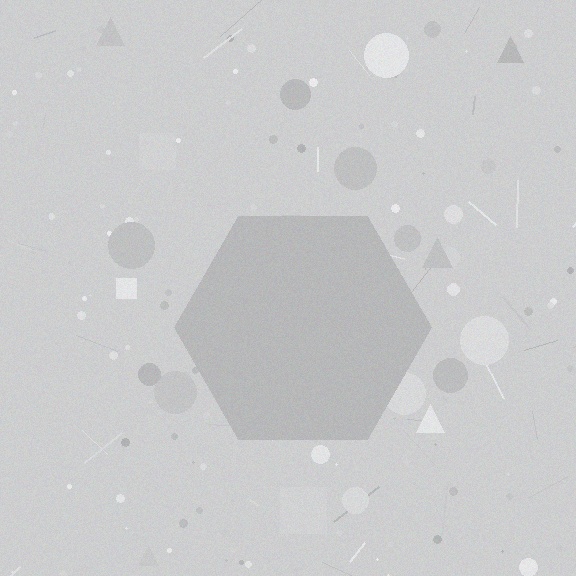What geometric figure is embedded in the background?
A hexagon is embedded in the background.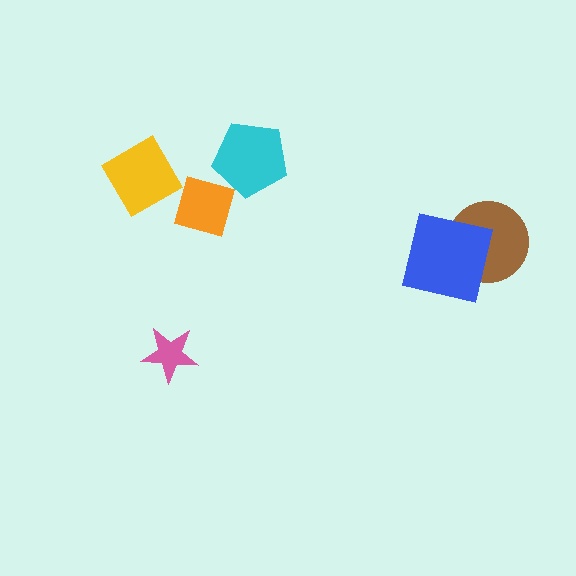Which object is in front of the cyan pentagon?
The orange diamond is in front of the cyan pentagon.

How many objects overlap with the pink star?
0 objects overlap with the pink star.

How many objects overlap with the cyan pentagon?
1 object overlaps with the cyan pentagon.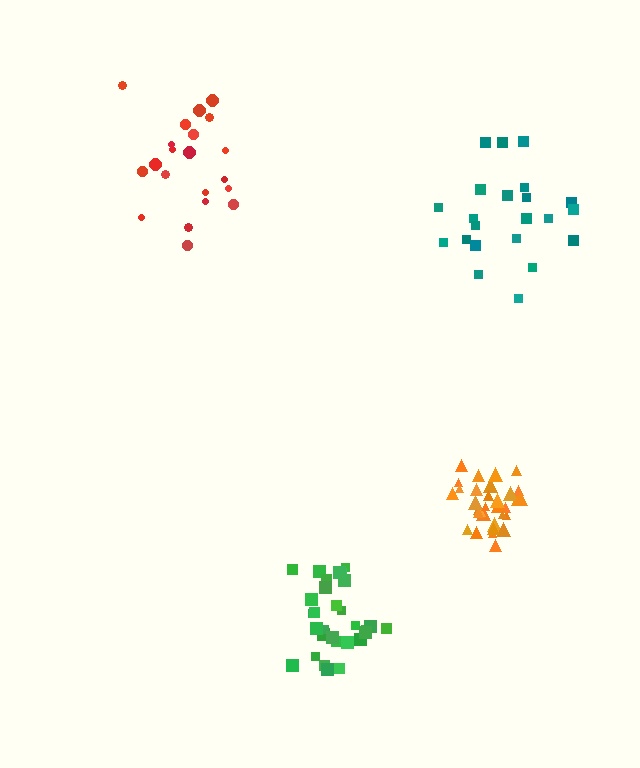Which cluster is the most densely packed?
Orange.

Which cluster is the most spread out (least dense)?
Teal.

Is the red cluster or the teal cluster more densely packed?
Red.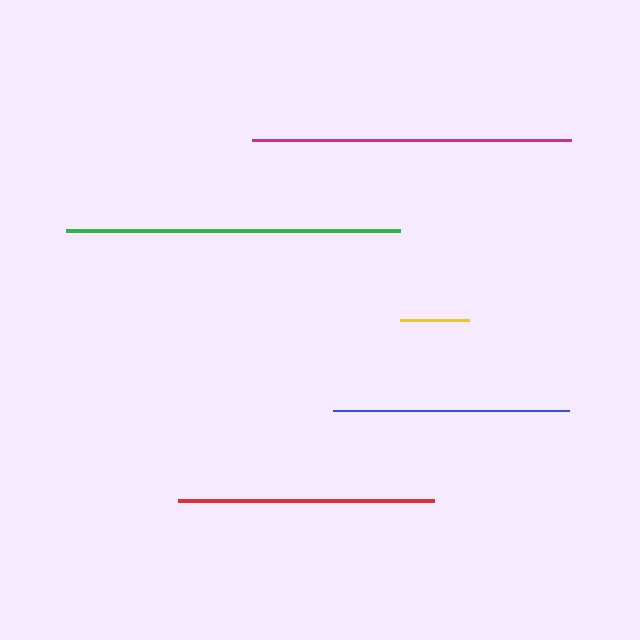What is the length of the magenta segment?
The magenta segment is approximately 319 pixels long.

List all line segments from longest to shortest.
From longest to shortest: green, magenta, red, blue, yellow.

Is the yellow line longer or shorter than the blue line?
The blue line is longer than the yellow line.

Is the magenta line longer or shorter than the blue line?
The magenta line is longer than the blue line.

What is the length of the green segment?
The green segment is approximately 334 pixels long.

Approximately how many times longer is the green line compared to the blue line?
The green line is approximately 1.4 times the length of the blue line.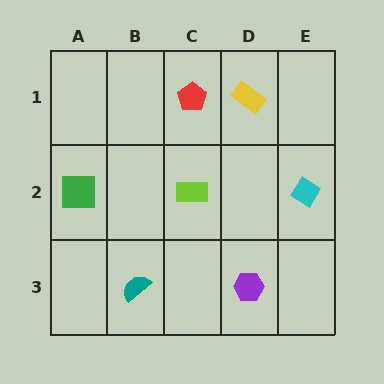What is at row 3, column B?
A teal semicircle.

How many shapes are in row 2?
3 shapes.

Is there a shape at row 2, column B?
No, that cell is empty.